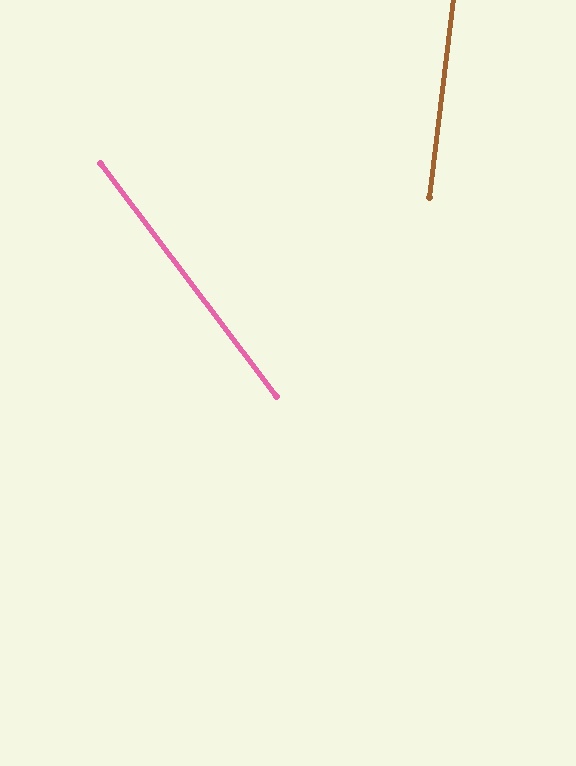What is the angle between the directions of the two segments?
Approximately 44 degrees.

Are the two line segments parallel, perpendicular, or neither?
Neither parallel nor perpendicular — they differ by about 44°.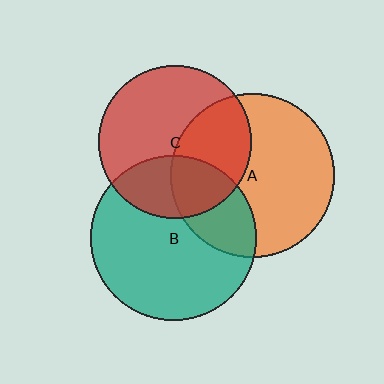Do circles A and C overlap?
Yes.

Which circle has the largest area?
Circle B (teal).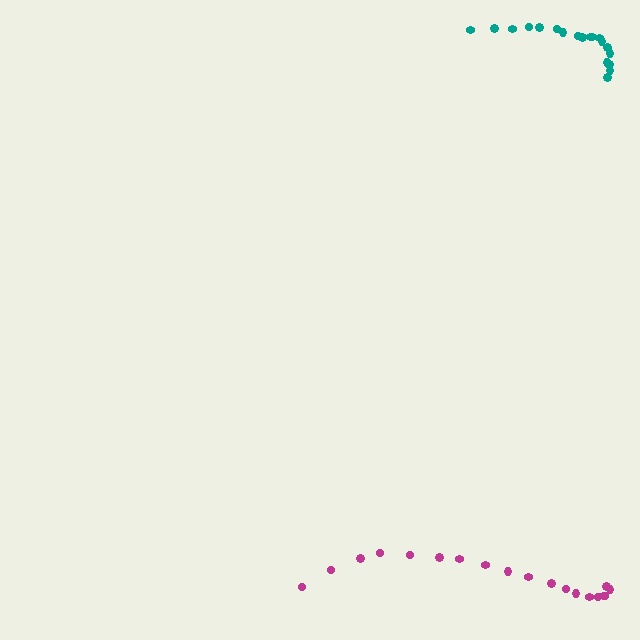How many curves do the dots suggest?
There are 2 distinct paths.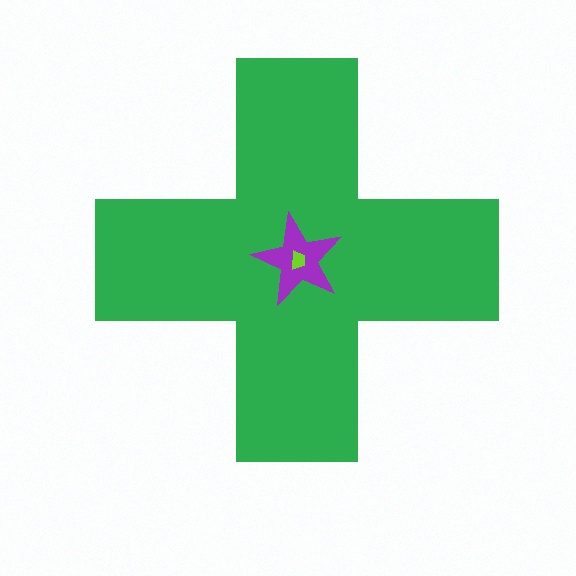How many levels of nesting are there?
3.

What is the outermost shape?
The green cross.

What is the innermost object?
The lime trapezoid.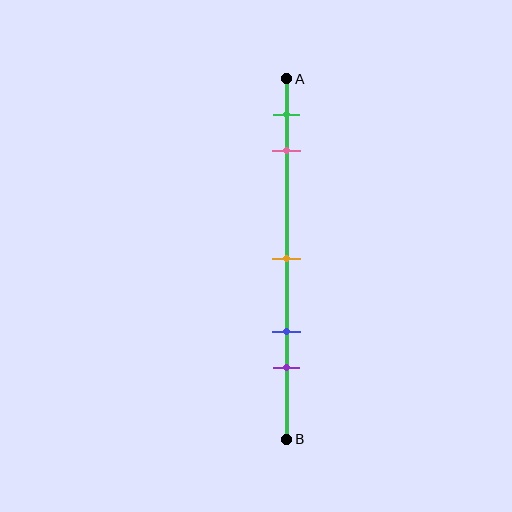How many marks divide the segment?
There are 5 marks dividing the segment.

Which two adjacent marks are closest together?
The green and pink marks are the closest adjacent pair.